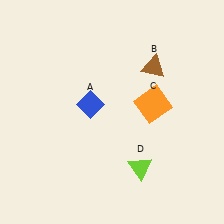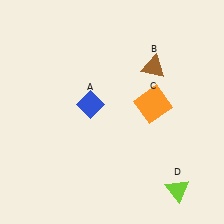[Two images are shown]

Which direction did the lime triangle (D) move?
The lime triangle (D) moved right.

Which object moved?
The lime triangle (D) moved right.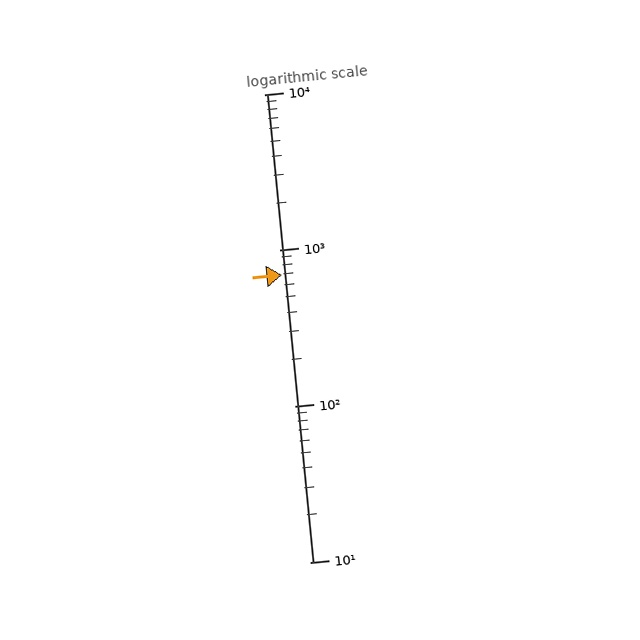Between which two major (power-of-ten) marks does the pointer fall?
The pointer is between 100 and 1000.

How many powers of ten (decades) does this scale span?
The scale spans 3 decades, from 10 to 10000.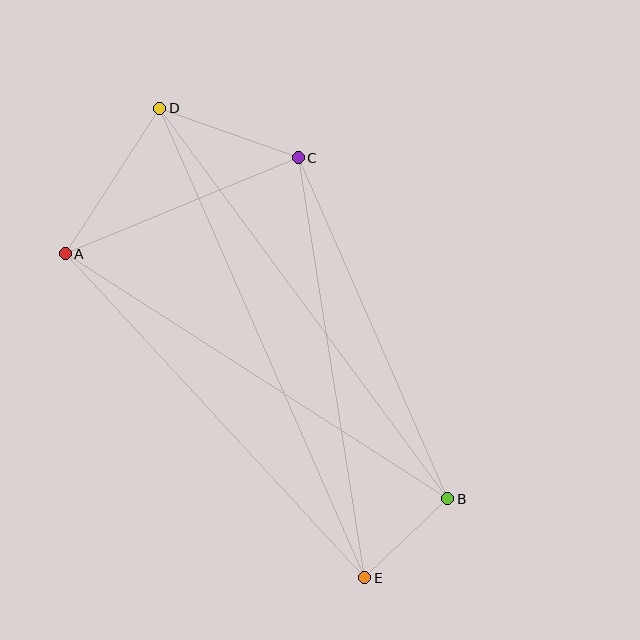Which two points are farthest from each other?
Points D and E are farthest from each other.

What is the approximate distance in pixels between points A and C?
The distance between A and C is approximately 252 pixels.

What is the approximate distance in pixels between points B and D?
The distance between B and D is approximately 485 pixels.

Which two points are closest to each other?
Points B and E are closest to each other.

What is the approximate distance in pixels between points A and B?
The distance between A and B is approximately 454 pixels.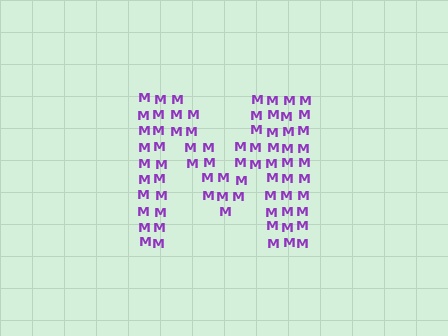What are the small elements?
The small elements are letter M's.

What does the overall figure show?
The overall figure shows the letter M.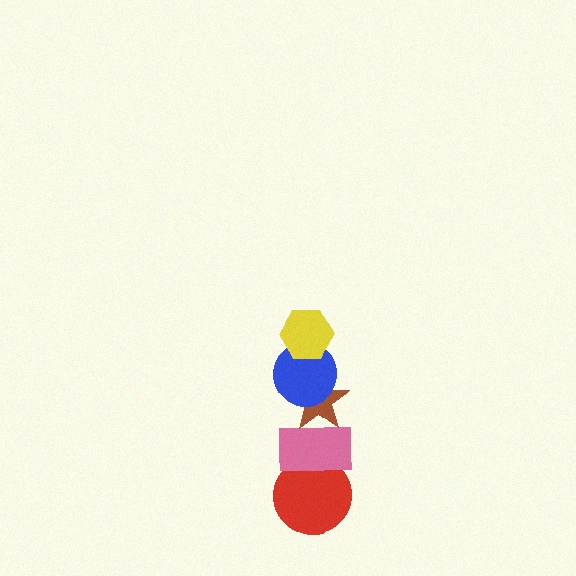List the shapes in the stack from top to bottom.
From top to bottom: the yellow hexagon, the blue circle, the brown star, the pink rectangle, the red circle.